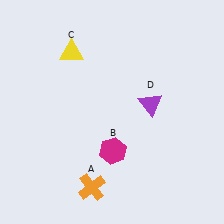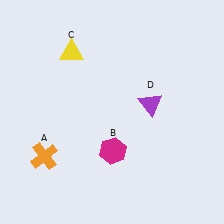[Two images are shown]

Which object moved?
The orange cross (A) moved left.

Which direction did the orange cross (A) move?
The orange cross (A) moved left.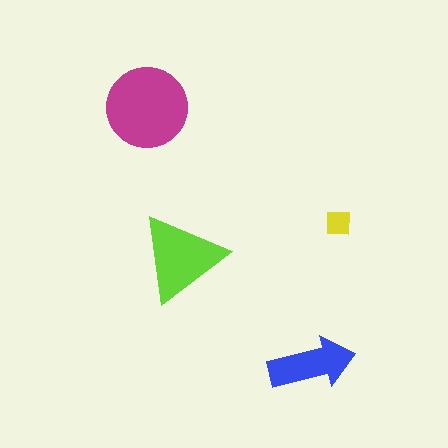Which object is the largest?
The magenta circle.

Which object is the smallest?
The yellow square.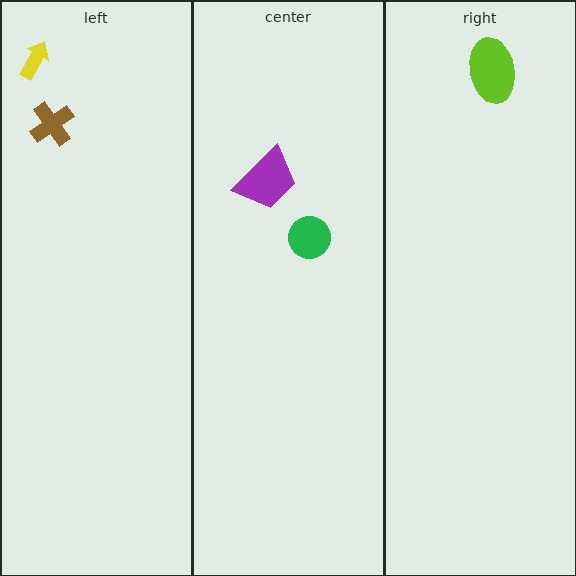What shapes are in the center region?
The green circle, the purple trapezoid.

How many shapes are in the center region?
2.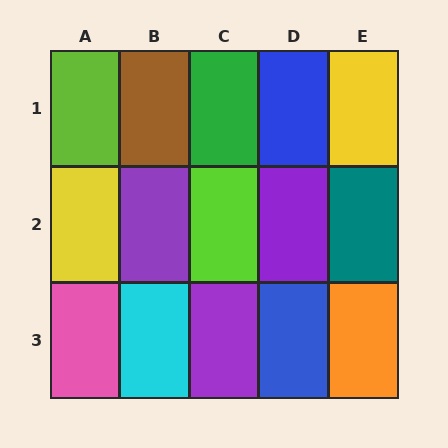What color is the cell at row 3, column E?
Orange.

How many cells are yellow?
2 cells are yellow.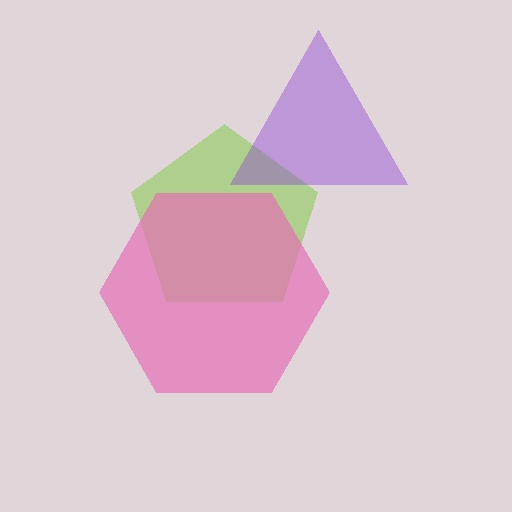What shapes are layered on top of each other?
The layered shapes are: a lime pentagon, a purple triangle, a pink hexagon.